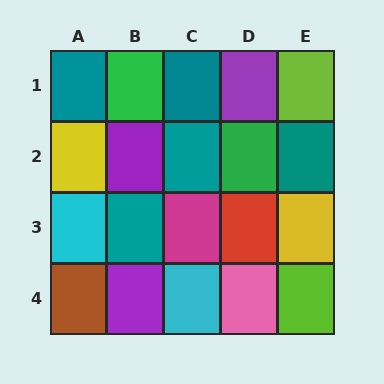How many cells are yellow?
2 cells are yellow.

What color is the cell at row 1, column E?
Lime.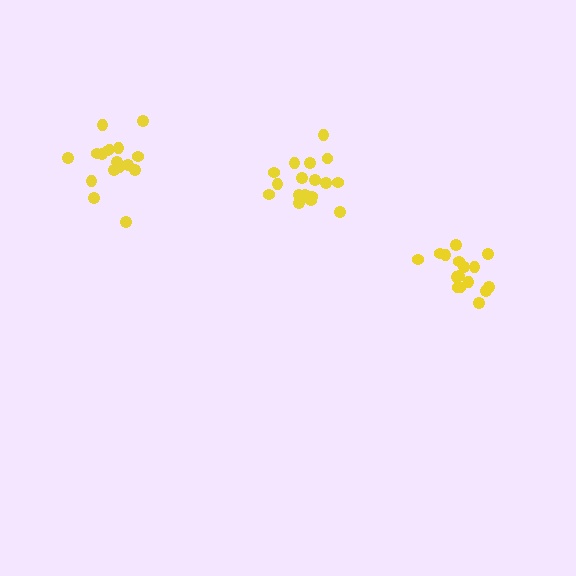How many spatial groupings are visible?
There are 3 spatial groupings.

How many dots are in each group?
Group 1: 17 dots, Group 2: 17 dots, Group 3: 17 dots (51 total).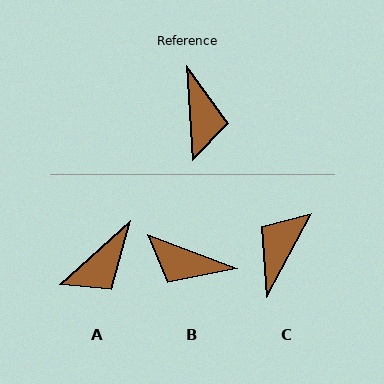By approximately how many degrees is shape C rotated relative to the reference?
Approximately 149 degrees counter-clockwise.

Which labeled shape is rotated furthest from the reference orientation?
C, about 149 degrees away.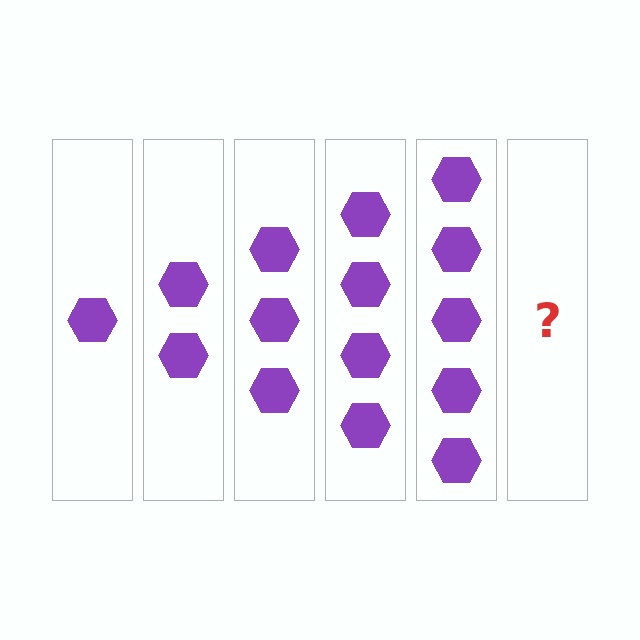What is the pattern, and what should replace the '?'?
The pattern is that each step adds one more hexagon. The '?' should be 6 hexagons.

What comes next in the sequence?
The next element should be 6 hexagons.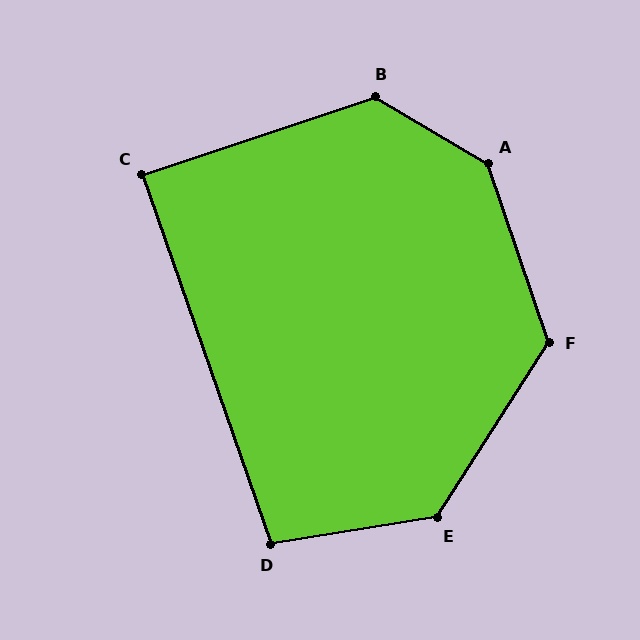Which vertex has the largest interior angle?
A, at approximately 139 degrees.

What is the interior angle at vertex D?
Approximately 100 degrees (obtuse).